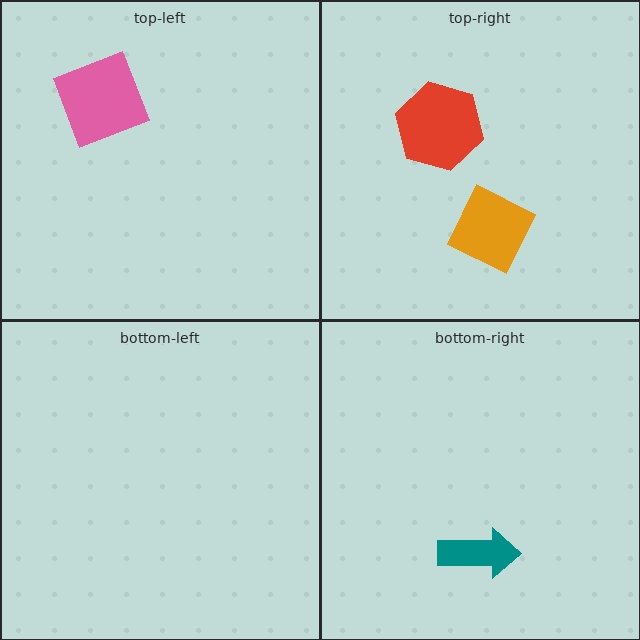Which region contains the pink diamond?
The top-left region.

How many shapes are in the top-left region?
1.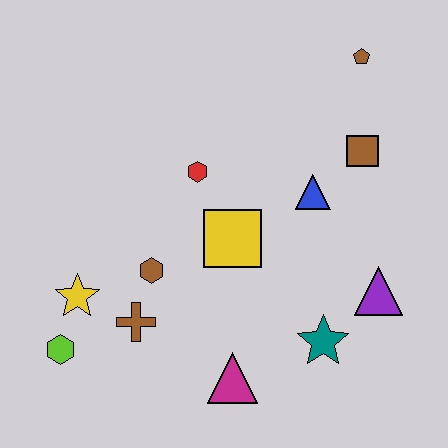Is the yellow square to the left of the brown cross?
No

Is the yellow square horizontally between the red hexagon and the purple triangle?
Yes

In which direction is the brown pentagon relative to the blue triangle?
The brown pentagon is above the blue triangle.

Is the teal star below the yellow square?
Yes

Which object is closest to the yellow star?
The lime hexagon is closest to the yellow star.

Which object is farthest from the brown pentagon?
The lime hexagon is farthest from the brown pentagon.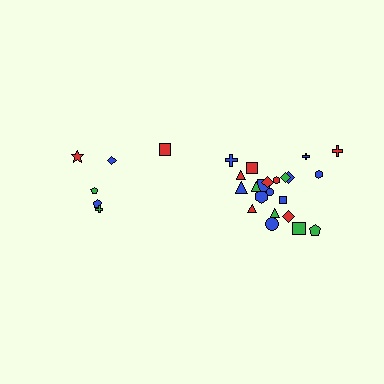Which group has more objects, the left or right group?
The right group.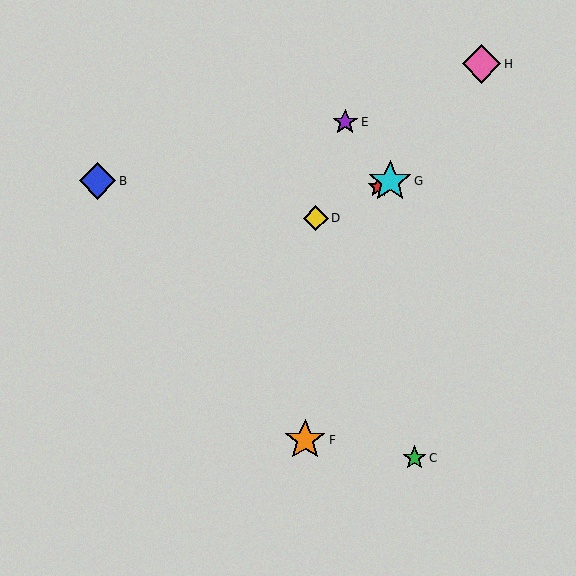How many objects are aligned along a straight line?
3 objects (A, D, G) are aligned along a straight line.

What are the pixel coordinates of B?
Object B is at (98, 181).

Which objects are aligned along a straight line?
Objects A, D, G are aligned along a straight line.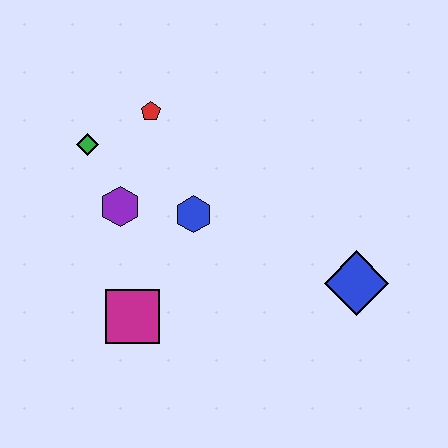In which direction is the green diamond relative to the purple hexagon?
The green diamond is above the purple hexagon.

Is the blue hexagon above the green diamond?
No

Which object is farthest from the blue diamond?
The green diamond is farthest from the blue diamond.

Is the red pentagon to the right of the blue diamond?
No